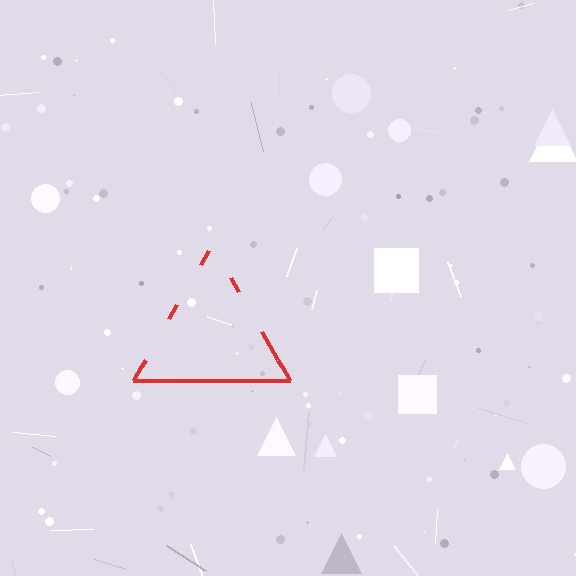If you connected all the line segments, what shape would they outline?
They would outline a triangle.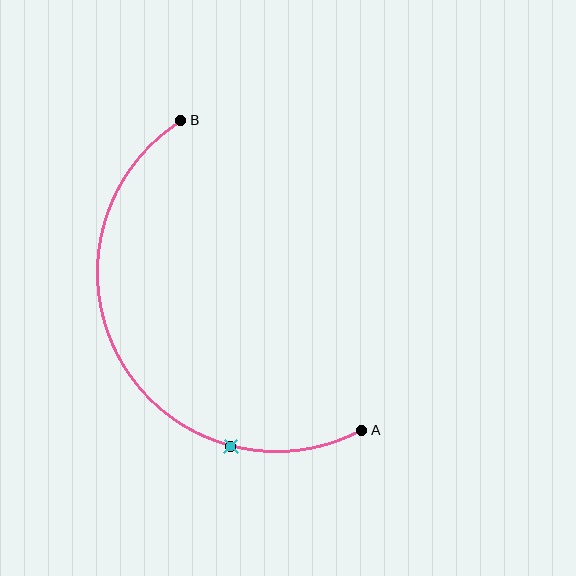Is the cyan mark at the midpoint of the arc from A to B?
No. The cyan mark lies on the arc but is closer to endpoint A. The arc midpoint would be at the point on the curve equidistant along the arc from both A and B.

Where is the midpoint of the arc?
The arc midpoint is the point on the curve farthest from the straight line joining A and B. It sits to the left of that line.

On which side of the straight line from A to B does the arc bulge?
The arc bulges to the left of the straight line connecting A and B.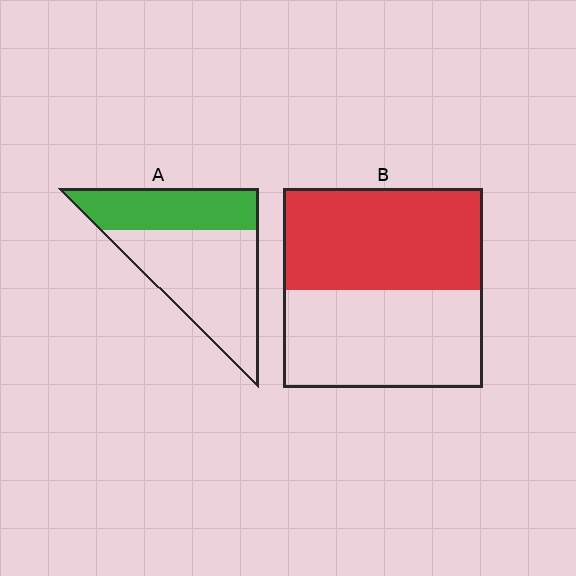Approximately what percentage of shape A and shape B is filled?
A is approximately 40% and B is approximately 50%.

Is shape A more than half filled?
No.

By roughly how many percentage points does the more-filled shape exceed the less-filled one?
By roughly 15 percentage points (B over A).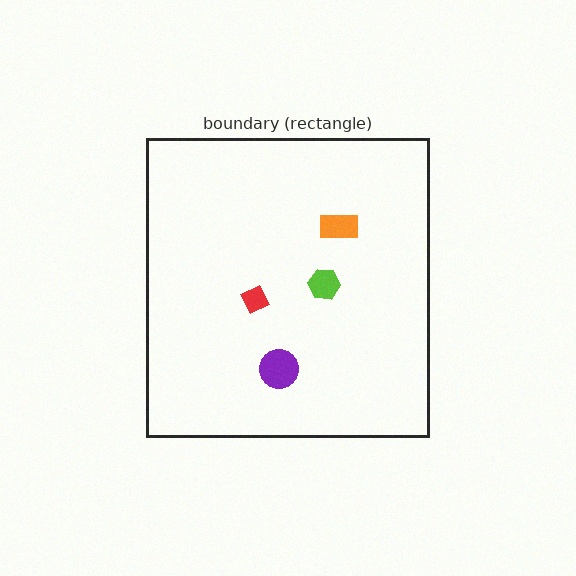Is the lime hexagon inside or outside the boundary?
Inside.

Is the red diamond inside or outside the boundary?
Inside.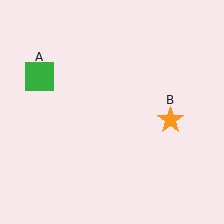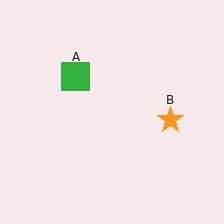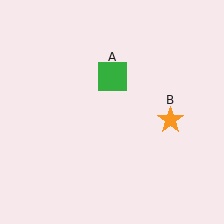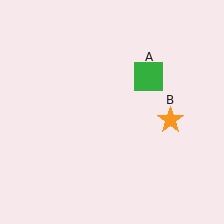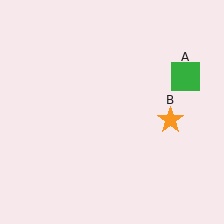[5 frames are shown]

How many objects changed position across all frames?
1 object changed position: green square (object A).